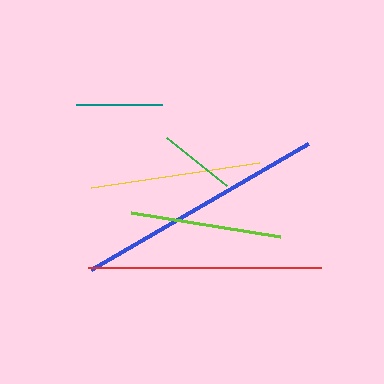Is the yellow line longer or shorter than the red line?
The red line is longer than the yellow line.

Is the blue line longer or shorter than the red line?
The blue line is longer than the red line.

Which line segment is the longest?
The blue line is the longest at approximately 251 pixels.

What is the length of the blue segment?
The blue segment is approximately 251 pixels long.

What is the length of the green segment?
The green segment is approximately 76 pixels long.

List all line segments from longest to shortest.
From longest to shortest: blue, red, yellow, lime, teal, green.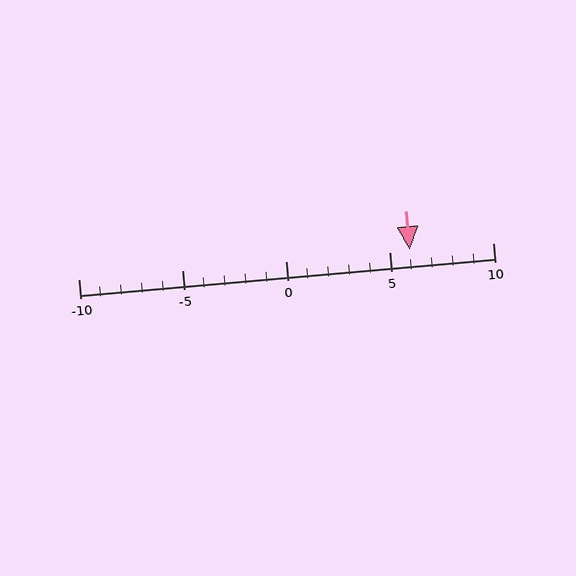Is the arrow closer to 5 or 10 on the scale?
The arrow is closer to 5.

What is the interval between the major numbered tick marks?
The major tick marks are spaced 5 units apart.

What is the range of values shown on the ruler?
The ruler shows values from -10 to 10.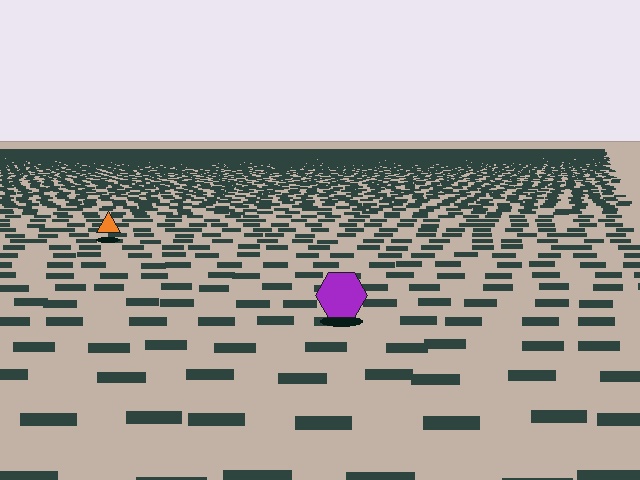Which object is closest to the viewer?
The purple hexagon is closest. The texture marks near it are larger and more spread out.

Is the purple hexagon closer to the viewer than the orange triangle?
Yes. The purple hexagon is closer — you can tell from the texture gradient: the ground texture is coarser near it.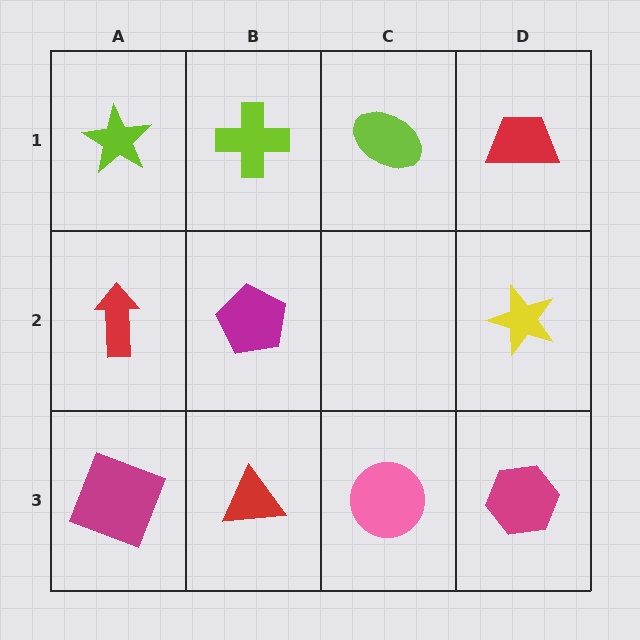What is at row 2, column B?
A magenta pentagon.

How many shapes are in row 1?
4 shapes.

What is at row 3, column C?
A pink circle.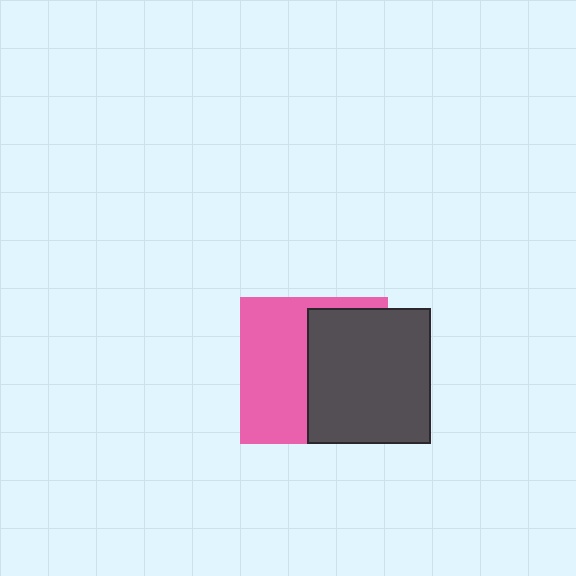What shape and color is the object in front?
The object in front is a dark gray rectangle.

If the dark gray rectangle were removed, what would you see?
You would see the complete pink square.